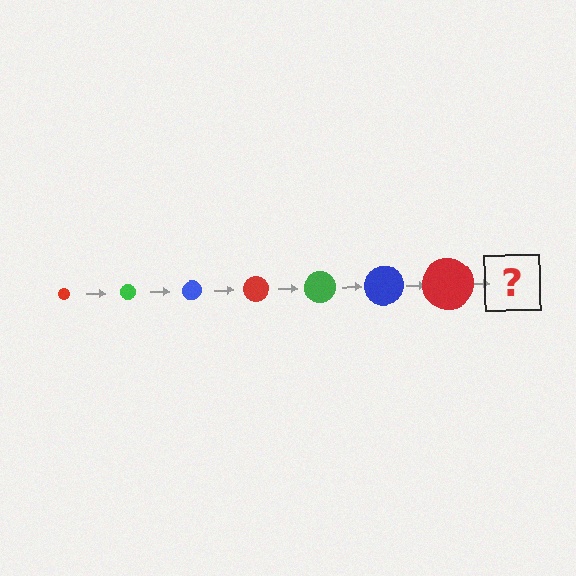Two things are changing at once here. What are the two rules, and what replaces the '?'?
The two rules are that the circle grows larger each step and the color cycles through red, green, and blue. The '?' should be a green circle, larger than the previous one.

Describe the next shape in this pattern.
It should be a green circle, larger than the previous one.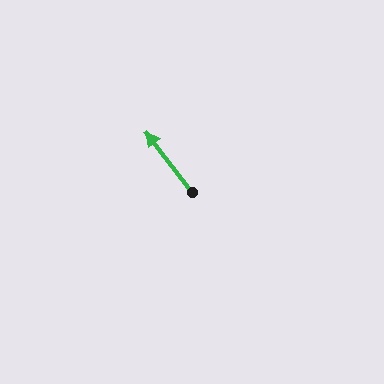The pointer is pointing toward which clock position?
Roughly 11 o'clock.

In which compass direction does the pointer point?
Northwest.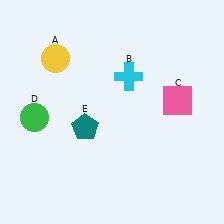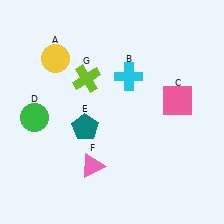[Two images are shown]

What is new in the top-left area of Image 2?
A lime cross (G) was added in the top-left area of Image 2.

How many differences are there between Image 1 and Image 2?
There are 2 differences between the two images.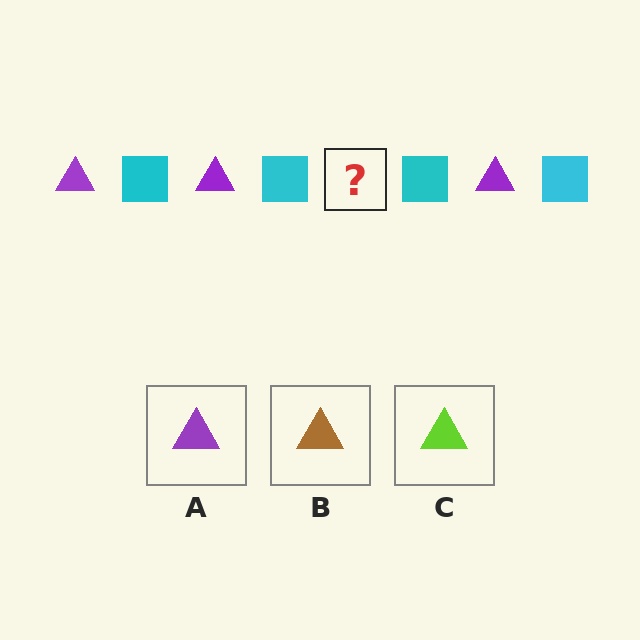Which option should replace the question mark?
Option A.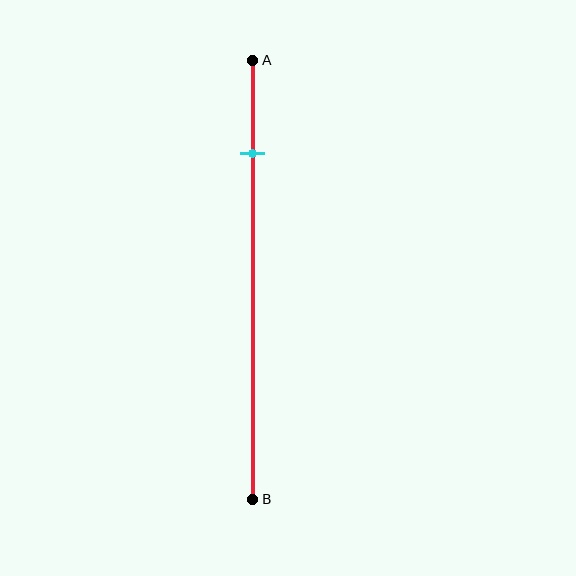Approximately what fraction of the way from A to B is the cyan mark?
The cyan mark is approximately 20% of the way from A to B.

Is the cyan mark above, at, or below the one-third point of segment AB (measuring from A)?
The cyan mark is above the one-third point of segment AB.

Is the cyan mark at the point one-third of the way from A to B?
No, the mark is at about 20% from A, not at the 33% one-third point.